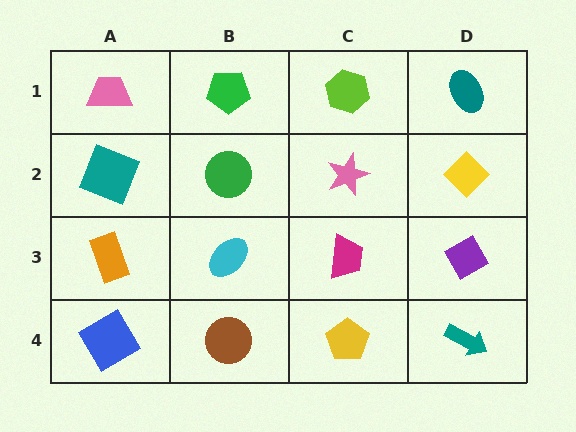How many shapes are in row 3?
4 shapes.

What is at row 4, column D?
A teal arrow.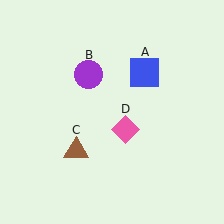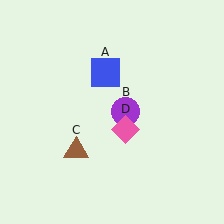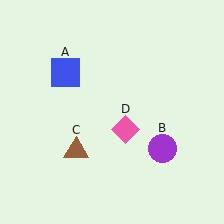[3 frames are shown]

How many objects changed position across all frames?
2 objects changed position: blue square (object A), purple circle (object B).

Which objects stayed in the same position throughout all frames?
Brown triangle (object C) and pink diamond (object D) remained stationary.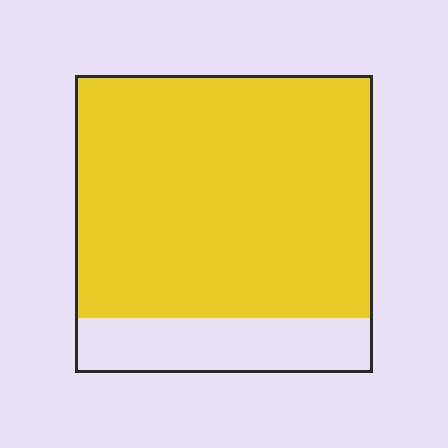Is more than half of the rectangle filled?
Yes.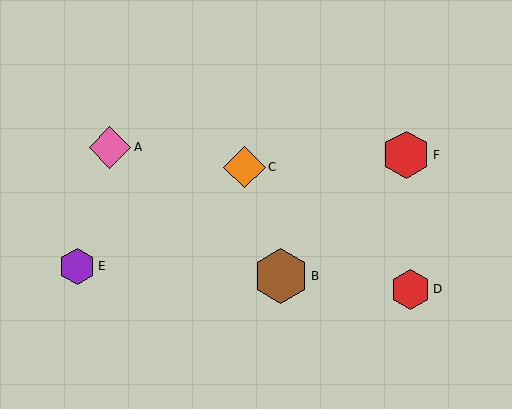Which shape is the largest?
The brown hexagon (labeled B) is the largest.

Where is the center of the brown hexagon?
The center of the brown hexagon is at (281, 276).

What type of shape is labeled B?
Shape B is a brown hexagon.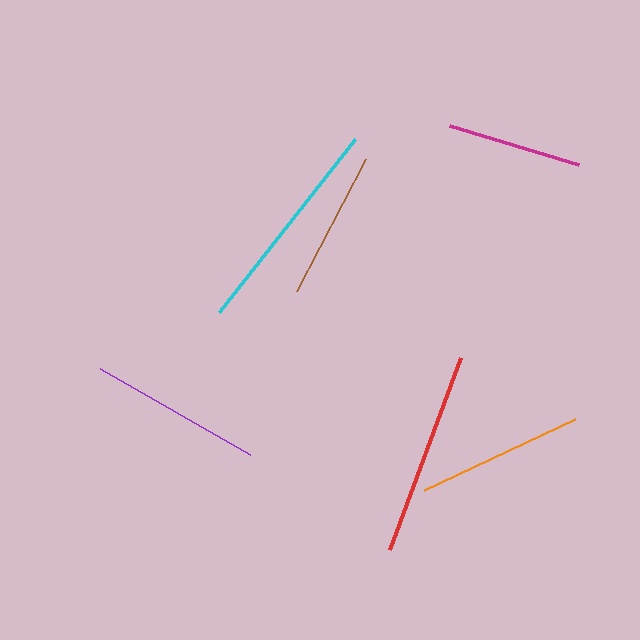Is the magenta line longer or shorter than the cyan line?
The cyan line is longer than the magenta line.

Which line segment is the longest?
The cyan line is the longest at approximately 220 pixels.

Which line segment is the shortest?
The magenta line is the shortest at approximately 135 pixels.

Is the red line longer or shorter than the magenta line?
The red line is longer than the magenta line.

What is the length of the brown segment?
The brown segment is approximately 149 pixels long.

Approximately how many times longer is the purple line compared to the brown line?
The purple line is approximately 1.2 times the length of the brown line.